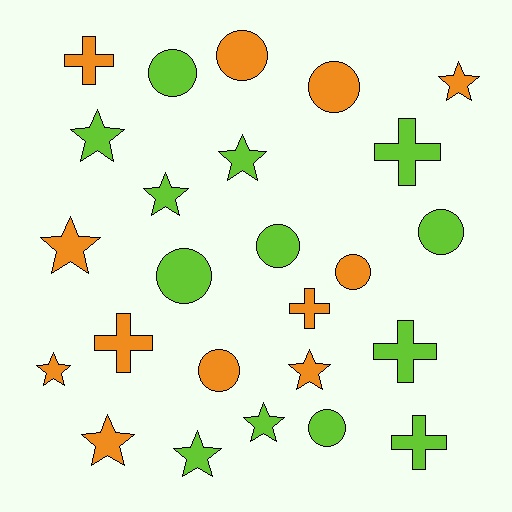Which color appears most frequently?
Lime, with 13 objects.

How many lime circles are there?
There are 5 lime circles.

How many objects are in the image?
There are 25 objects.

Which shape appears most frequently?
Star, with 10 objects.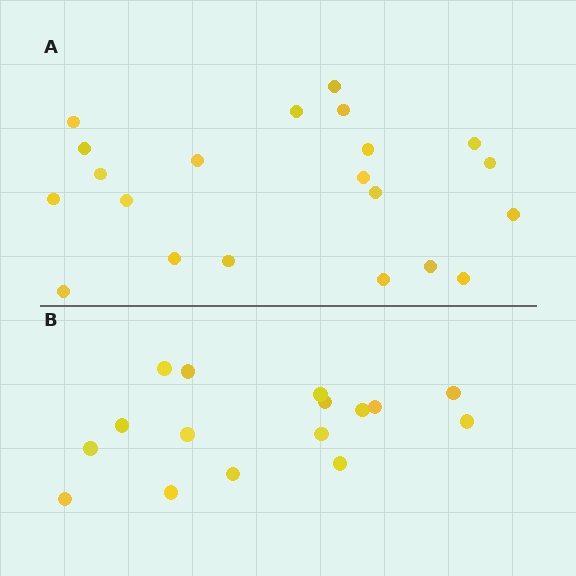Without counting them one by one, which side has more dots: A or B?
Region A (the top region) has more dots.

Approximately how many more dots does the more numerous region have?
Region A has about 5 more dots than region B.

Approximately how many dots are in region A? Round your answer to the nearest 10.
About 20 dots. (The exact count is 21, which rounds to 20.)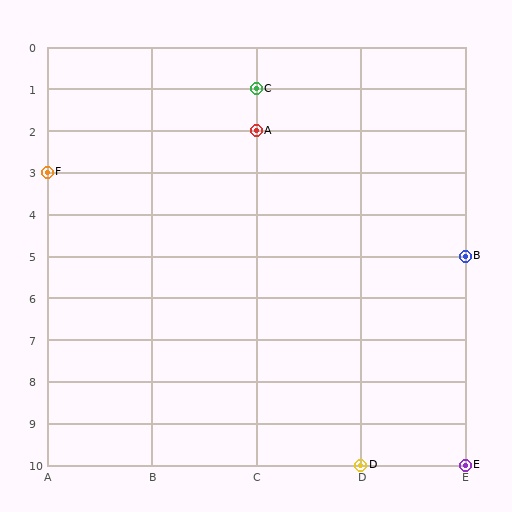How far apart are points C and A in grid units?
Points C and A are 1 row apart.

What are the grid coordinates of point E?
Point E is at grid coordinates (E, 10).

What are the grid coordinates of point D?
Point D is at grid coordinates (D, 10).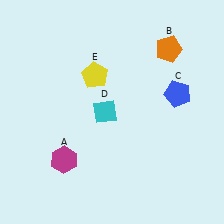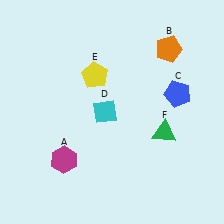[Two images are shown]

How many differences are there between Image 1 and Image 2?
There is 1 difference between the two images.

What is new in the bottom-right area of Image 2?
A green triangle (F) was added in the bottom-right area of Image 2.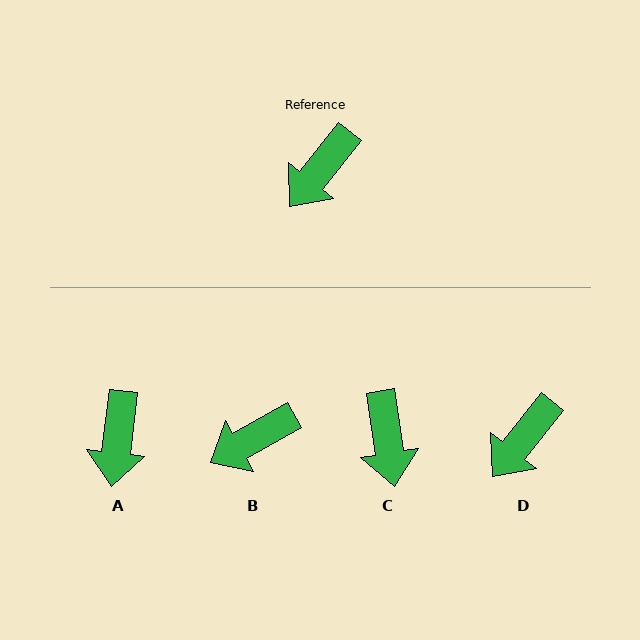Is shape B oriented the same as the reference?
No, it is off by about 22 degrees.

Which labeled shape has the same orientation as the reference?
D.